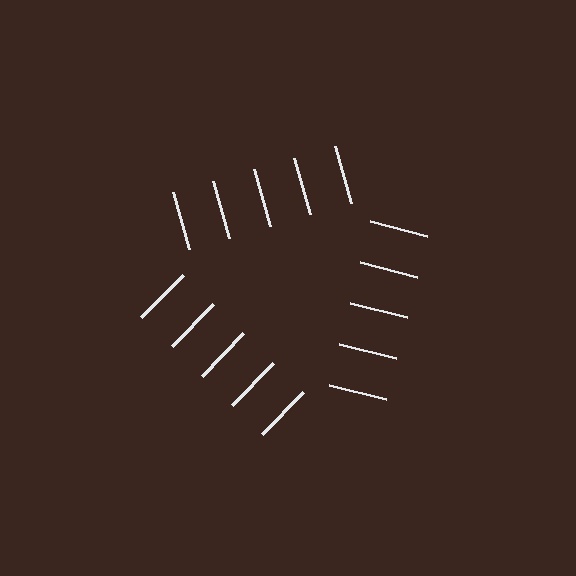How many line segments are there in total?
15 — 5 along each of the 3 edges.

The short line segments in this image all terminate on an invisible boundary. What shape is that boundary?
An illusory triangle — the line segments terminate on its edges but no continuous stroke is drawn.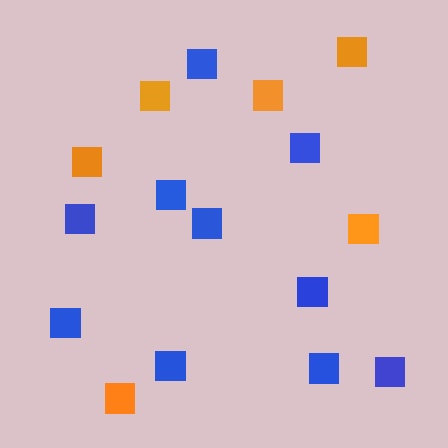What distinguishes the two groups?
There are 2 groups: one group of blue squares (10) and one group of orange squares (6).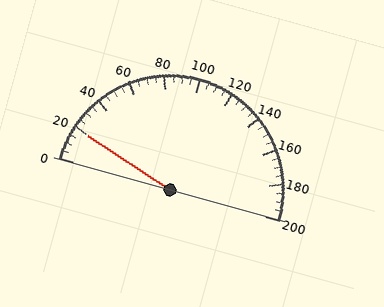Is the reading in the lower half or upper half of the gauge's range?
The reading is in the lower half of the range (0 to 200).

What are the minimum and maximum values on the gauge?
The gauge ranges from 0 to 200.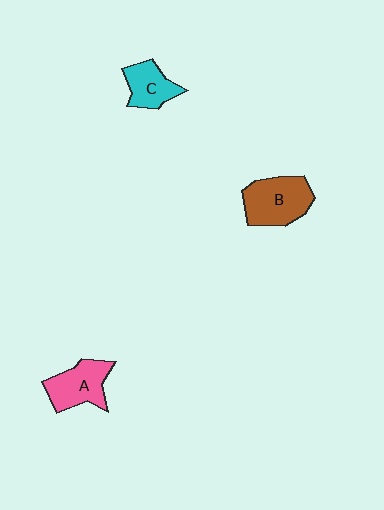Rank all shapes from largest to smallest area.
From largest to smallest: B (brown), A (pink), C (cyan).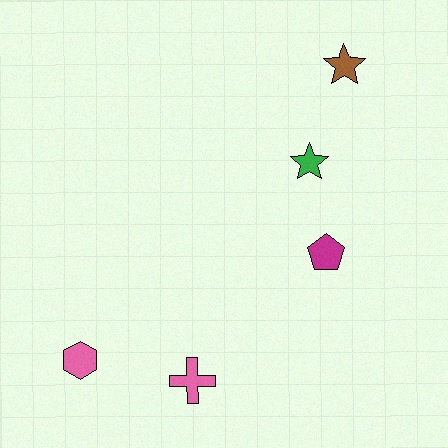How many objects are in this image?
There are 5 objects.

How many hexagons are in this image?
There is 1 hexagon.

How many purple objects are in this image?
There are no purple objects.